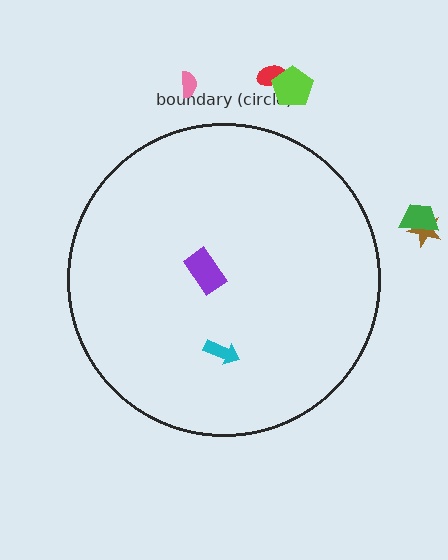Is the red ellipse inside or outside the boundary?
Outside.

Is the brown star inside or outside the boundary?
Outside.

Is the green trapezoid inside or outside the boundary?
Outside.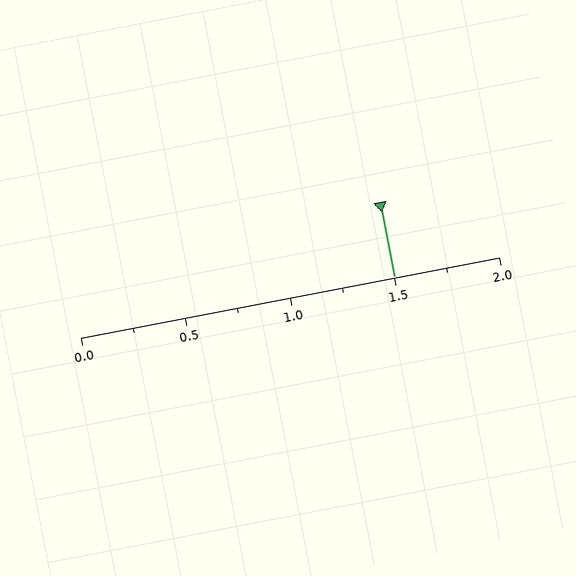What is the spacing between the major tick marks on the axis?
The major ticks are spaced 0.5 apart.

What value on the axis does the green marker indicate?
The marker indicates approximately 1.5.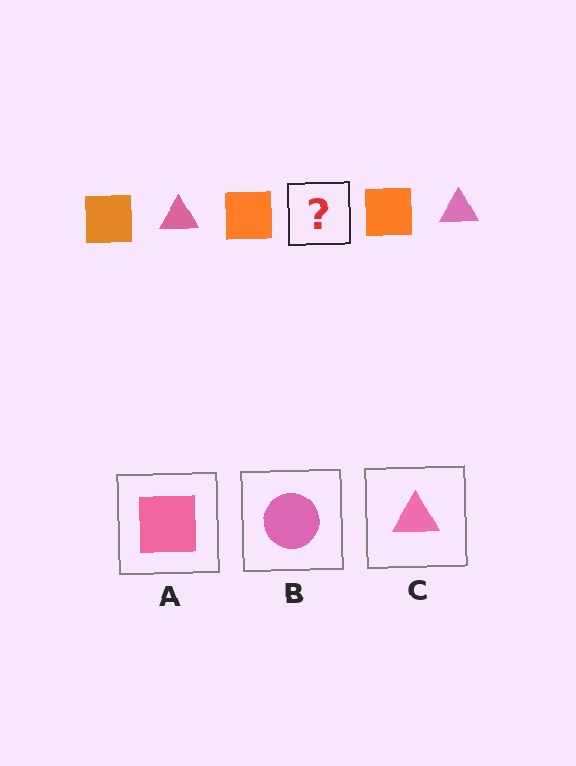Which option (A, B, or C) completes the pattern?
C.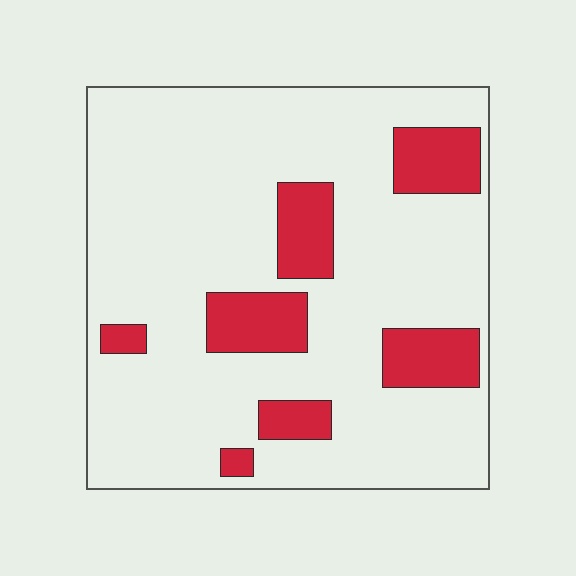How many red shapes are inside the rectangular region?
7.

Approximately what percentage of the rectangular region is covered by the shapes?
Approximately 20%.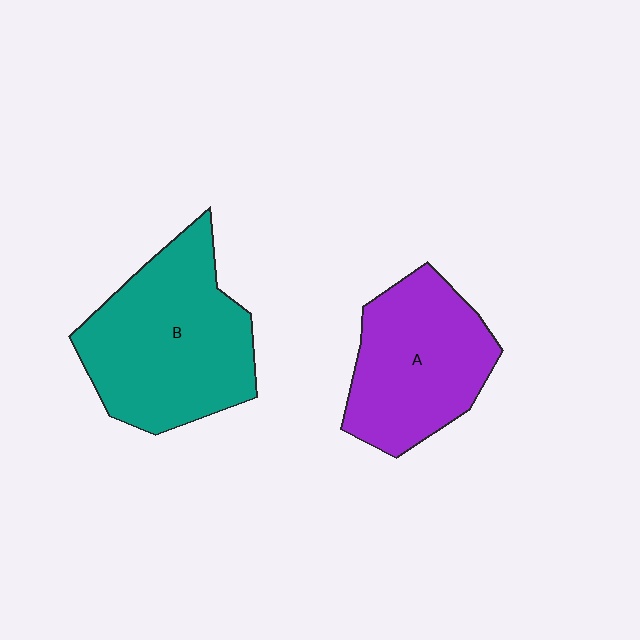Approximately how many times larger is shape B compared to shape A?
Approximately 1.3 times.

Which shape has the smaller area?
Shape A (purple).